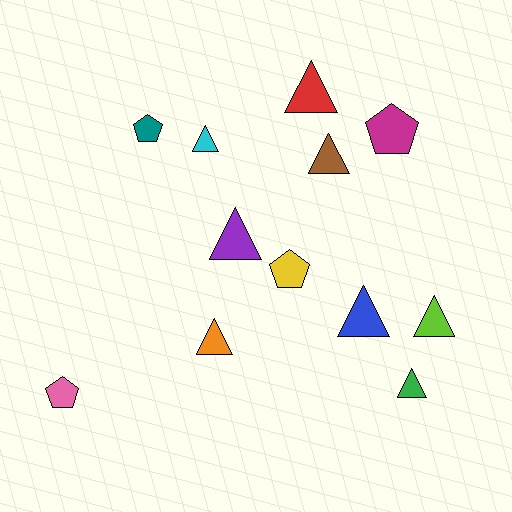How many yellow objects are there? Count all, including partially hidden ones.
There is 1 yellow object.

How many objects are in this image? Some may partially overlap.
There are 12 objects.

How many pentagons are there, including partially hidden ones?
There are 4 pentagons.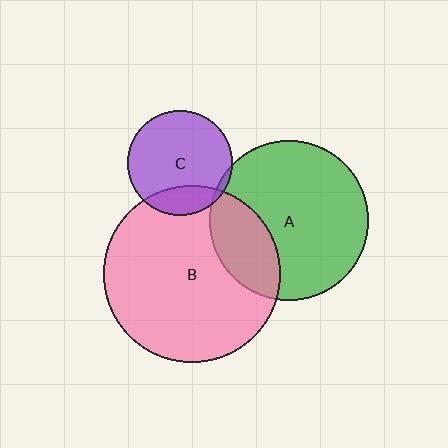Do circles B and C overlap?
Yes.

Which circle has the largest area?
Circle B (pink).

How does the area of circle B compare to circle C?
Approximately 2.9 times.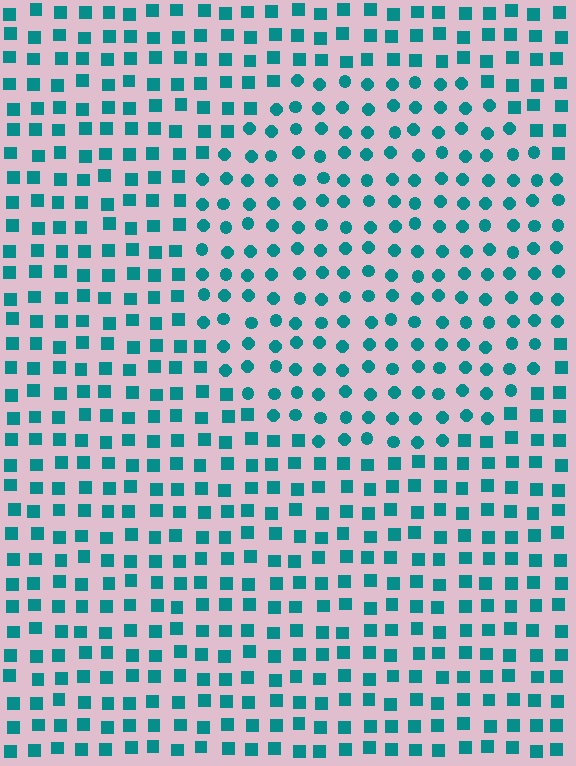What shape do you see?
I see a circle.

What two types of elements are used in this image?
The image uses circles inside the circle region and squares outside it.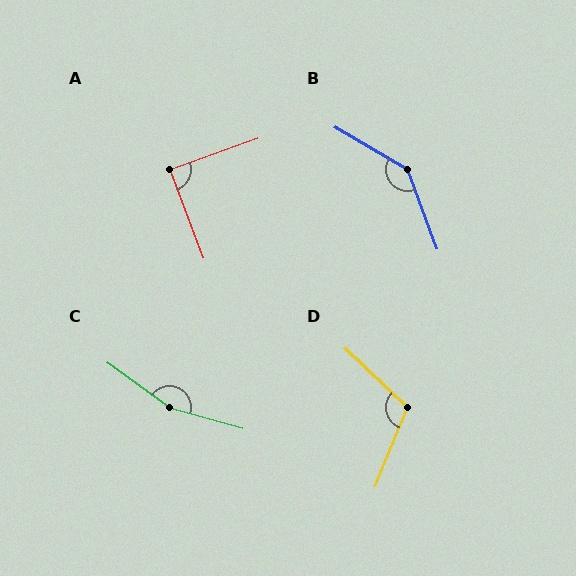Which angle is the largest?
C, at approximately 160 degrees.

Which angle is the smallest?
A, at approximately 89 degrees.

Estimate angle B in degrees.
Approximately 141 degrees.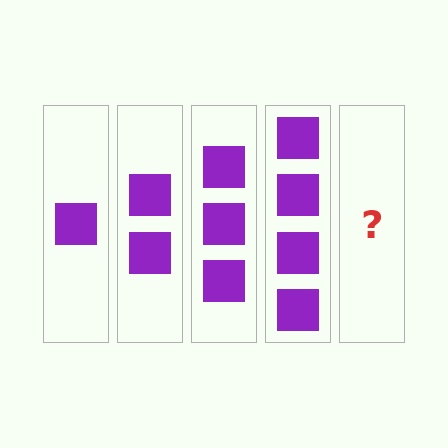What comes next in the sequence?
The next element should be 5 squares.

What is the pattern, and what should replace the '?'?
The pattern is that each step adds one more square. The '?' should be 5 squares.